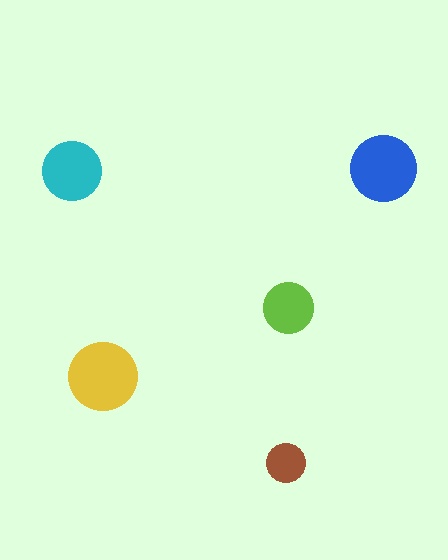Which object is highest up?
The blue circle is topmost.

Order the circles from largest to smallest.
the yellow one, the blue one, the cyan one, the lime one, the brown one.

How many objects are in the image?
There are 5 objects in the image.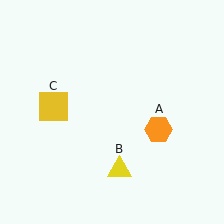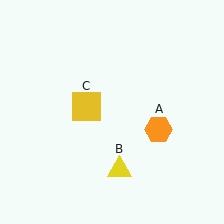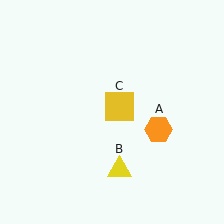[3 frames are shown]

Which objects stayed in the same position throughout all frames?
Orange hexagon (object A) and yellow triangle (object B) remained stationary.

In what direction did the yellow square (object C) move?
The yellow square (object C) moved right.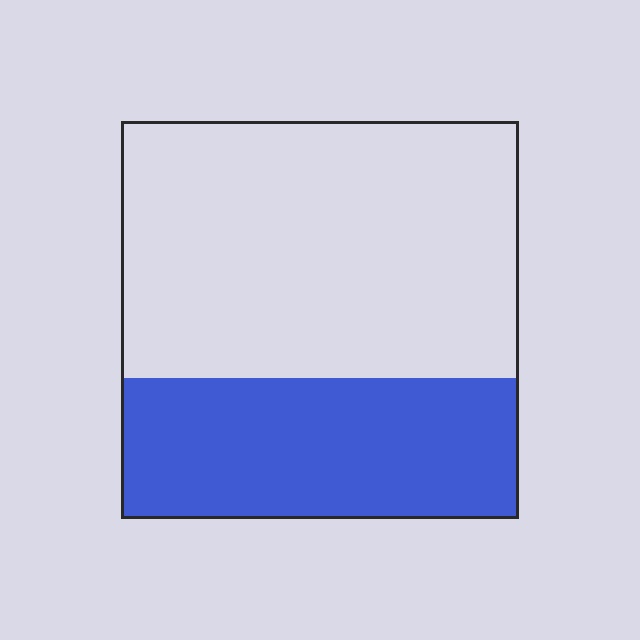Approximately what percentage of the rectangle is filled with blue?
Approximately 35%.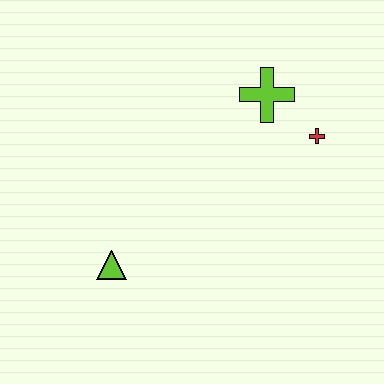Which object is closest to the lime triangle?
The lime cross is closest to the lime triangle.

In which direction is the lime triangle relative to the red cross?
The lime triangle is to the left of the red cross.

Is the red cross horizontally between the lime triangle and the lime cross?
No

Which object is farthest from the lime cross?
The lime triangle is farthest from the lime cross.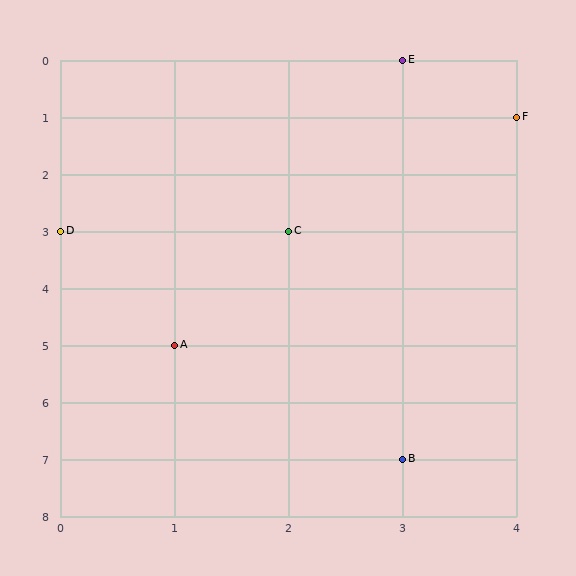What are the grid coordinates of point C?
Point C is at grid coordinates (2, 3).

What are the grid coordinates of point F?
Point F is at grid coordinates (4, 1).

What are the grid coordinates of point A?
Point A is at grid coordinates (1, 5).